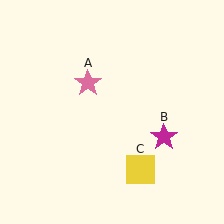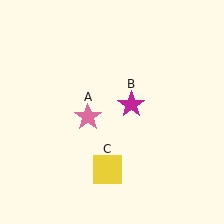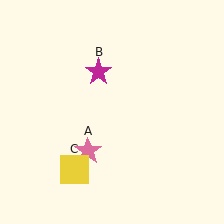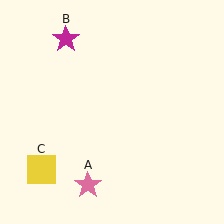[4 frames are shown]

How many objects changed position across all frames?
3 objects changed position: pink star (object A), magenta star (object B), yellow square (object C).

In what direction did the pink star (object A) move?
The pink star (object A) moved down.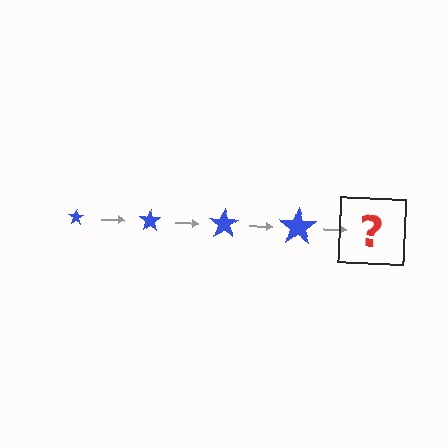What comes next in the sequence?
The next element should be a blue star, larger than the previous one.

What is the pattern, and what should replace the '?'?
The pattern is that the star gets progressively larger each step. The '?' should be a blue star, larger than the previous one.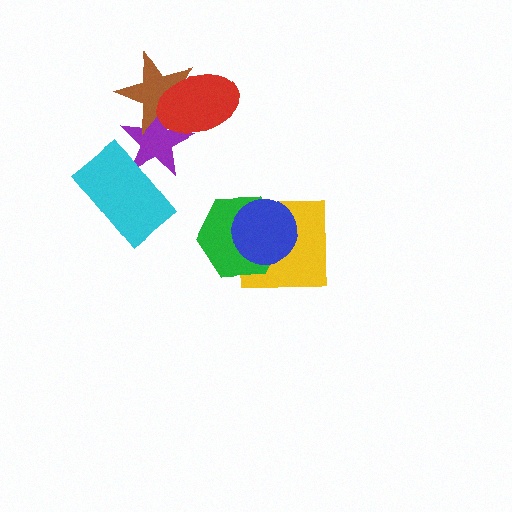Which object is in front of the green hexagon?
The blue circle is in front of the green hexagon.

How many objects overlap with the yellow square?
2 objects overlap with the yellow square.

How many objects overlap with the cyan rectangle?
1 object overlaps with the cyan rectangle.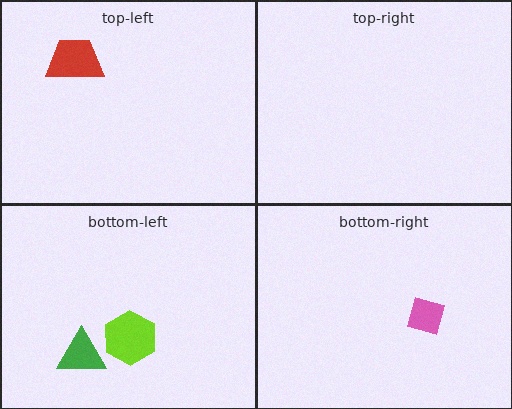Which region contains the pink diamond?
The bottom-right region.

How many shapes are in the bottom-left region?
2.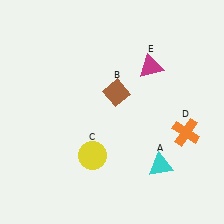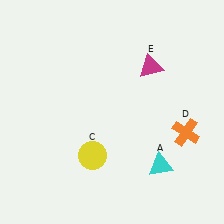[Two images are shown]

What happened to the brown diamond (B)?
The brown diamond (B) was removed in Image 2. It was in the top-right area of Image 1.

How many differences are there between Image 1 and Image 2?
There is 1 difference between the two images.